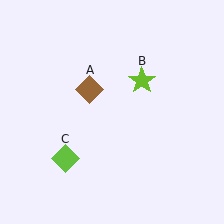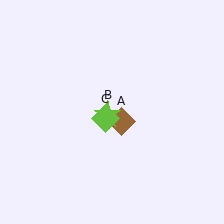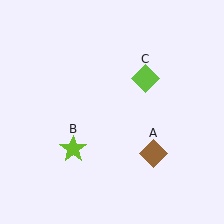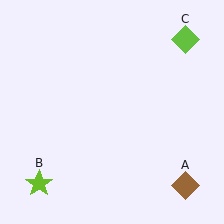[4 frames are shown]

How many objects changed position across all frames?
3 objects changed position: brown diamond (object A), lime star (object B), lime diamond (object C).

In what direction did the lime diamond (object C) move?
The lime diamond (object C) moved up and to the right.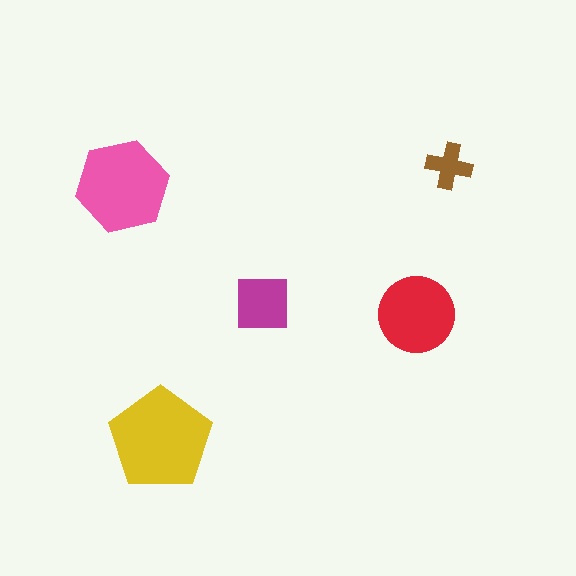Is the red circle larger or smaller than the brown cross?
Larger.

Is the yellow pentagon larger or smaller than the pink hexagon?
Larger.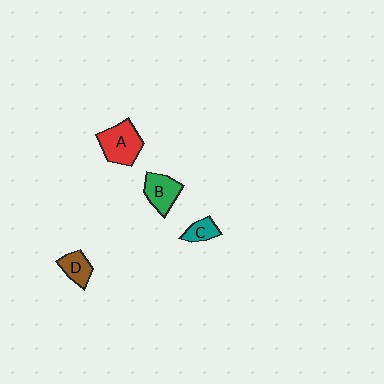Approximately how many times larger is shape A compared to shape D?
Approximately 1.8 times.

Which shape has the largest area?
Shape A (red).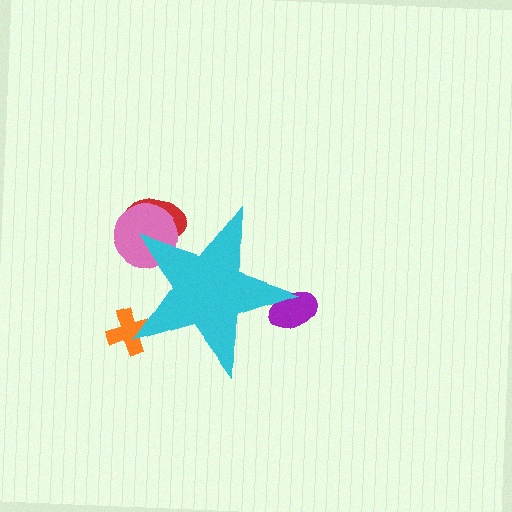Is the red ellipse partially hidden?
Yes, the red ellipse is partially hidden behind the cyan star.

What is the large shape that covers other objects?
A cyan star.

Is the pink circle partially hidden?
Yes, the pink circle is partially hidden behind the cyan star.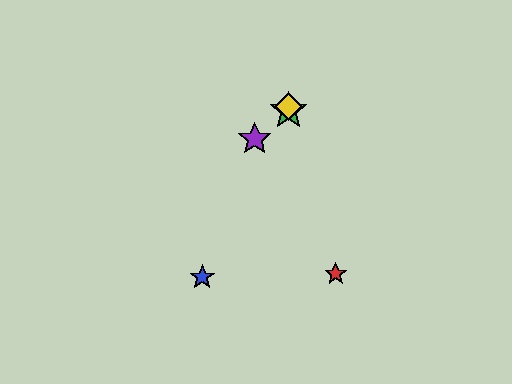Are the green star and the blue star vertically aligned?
No, the green star is at x≈289 and the blue star is at x≈202.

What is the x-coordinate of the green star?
The green star is at x≈289.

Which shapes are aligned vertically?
The green star, the yellow diamond are aligned vertically.